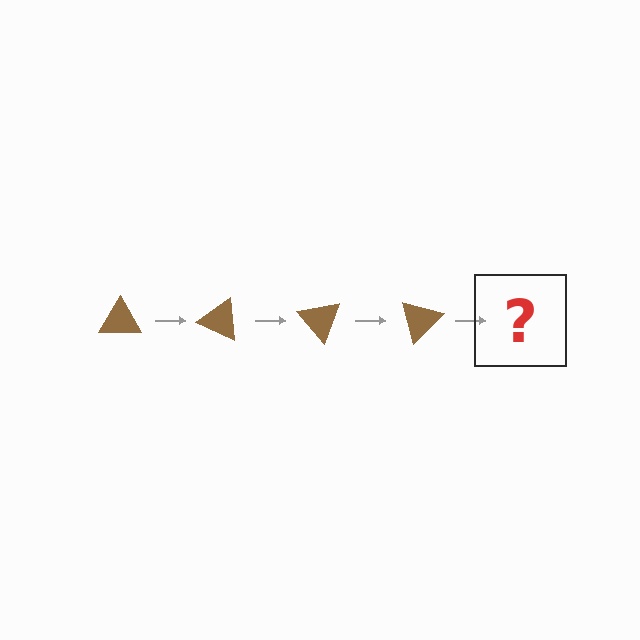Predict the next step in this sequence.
The next step is a brown triangle rotated 100 degrees.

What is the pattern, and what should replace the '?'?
The pattern is that the triangle rotates 25 degrees each step. The '?' should be a brown triangle rotated 100 degrees.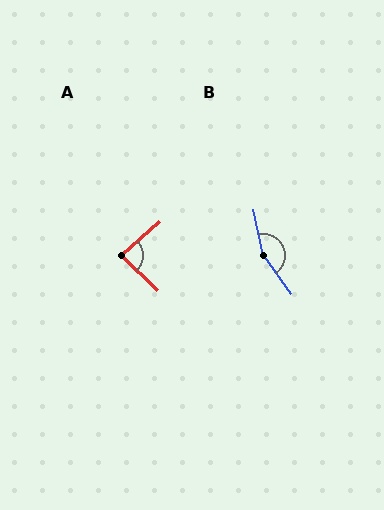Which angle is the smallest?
A, at approximately 85 degrees.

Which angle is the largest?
B, at approximately 157 degrees.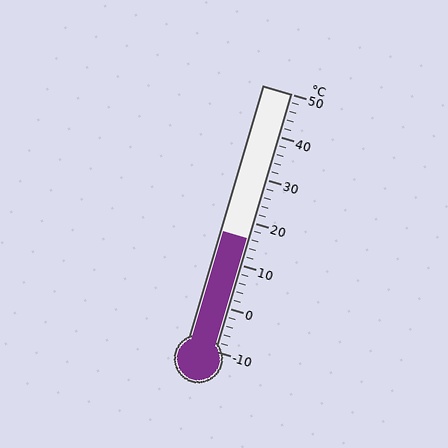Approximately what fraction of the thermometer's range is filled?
The thermometer is filled to approximately 45% of its range.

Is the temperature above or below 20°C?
The temperature is below 20°C.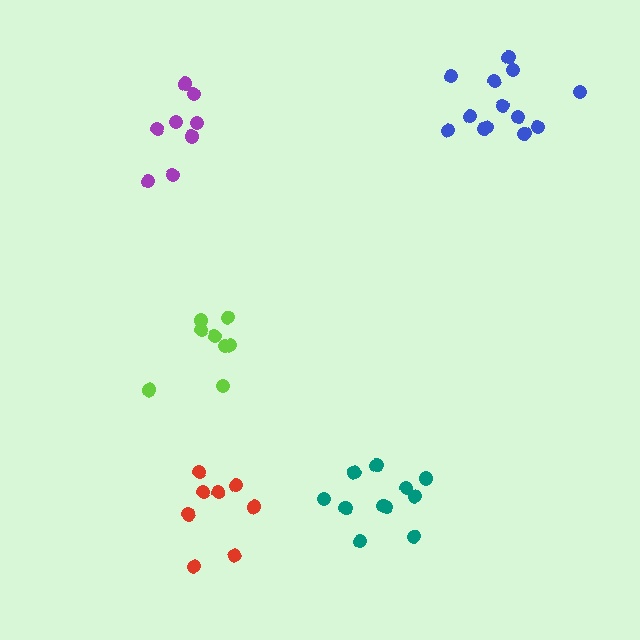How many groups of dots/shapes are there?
There are 5 groups.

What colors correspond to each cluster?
The clusters are colored: lime, teal, red, blue, purple.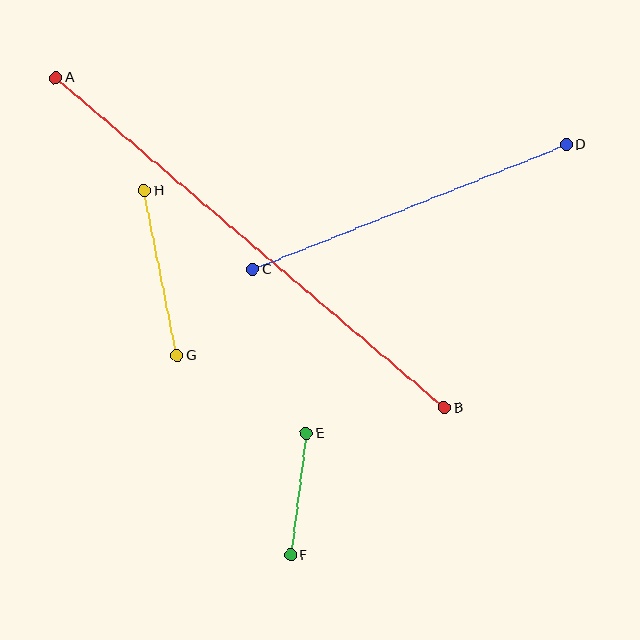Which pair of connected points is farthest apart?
Points A and B are farthest apart.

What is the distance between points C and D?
The distance is approximately 337 pixels.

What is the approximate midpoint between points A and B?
The midpoint is at approximately (250, 243) pixels.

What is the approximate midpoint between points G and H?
The midpoint is at approximately (161, 273) pixels.